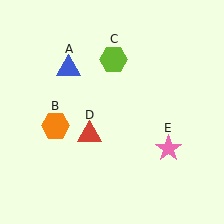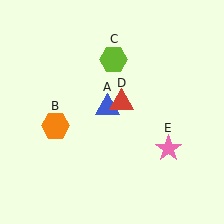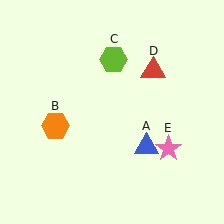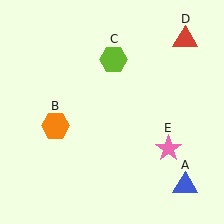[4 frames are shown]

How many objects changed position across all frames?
2 objects changed position: blue triangle (object A), red triangle (object D).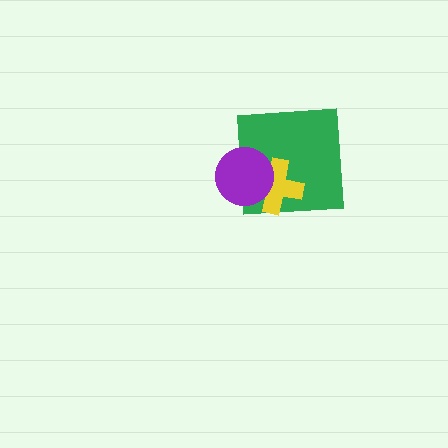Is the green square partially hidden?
Yes, it is partially covered by another shape.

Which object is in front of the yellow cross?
The purple circle is in front of the yellow cross.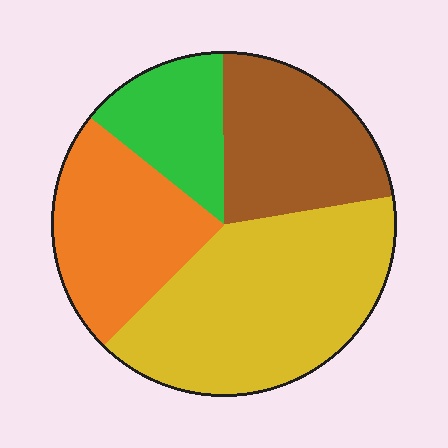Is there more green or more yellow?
Yellow.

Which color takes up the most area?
Yellow, at roughly 40%.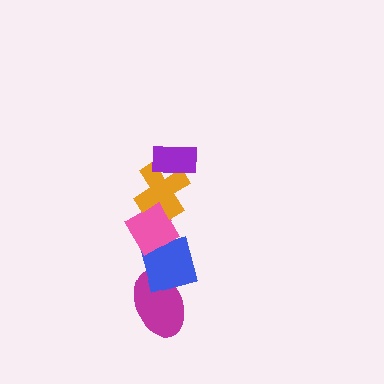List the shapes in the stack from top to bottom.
From top to bottom: the purple rectangle, the orange cross, the pink diamond, the blue square, the magenta ellipse.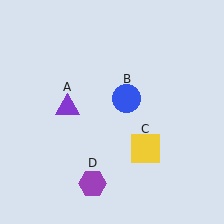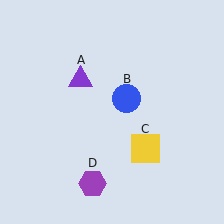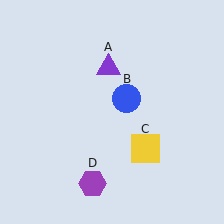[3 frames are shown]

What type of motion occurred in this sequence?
The purple triangle (object A) rotated clockwise around the center of the scene.